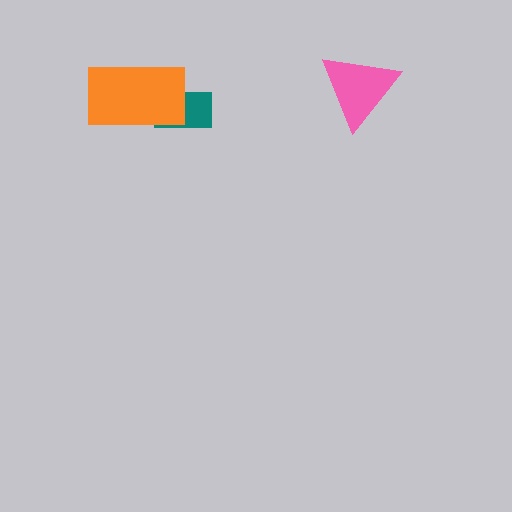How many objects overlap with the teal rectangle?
1 object overlaps with the teal rectangle.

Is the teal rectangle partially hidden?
Yes, it is partially covered by another shape.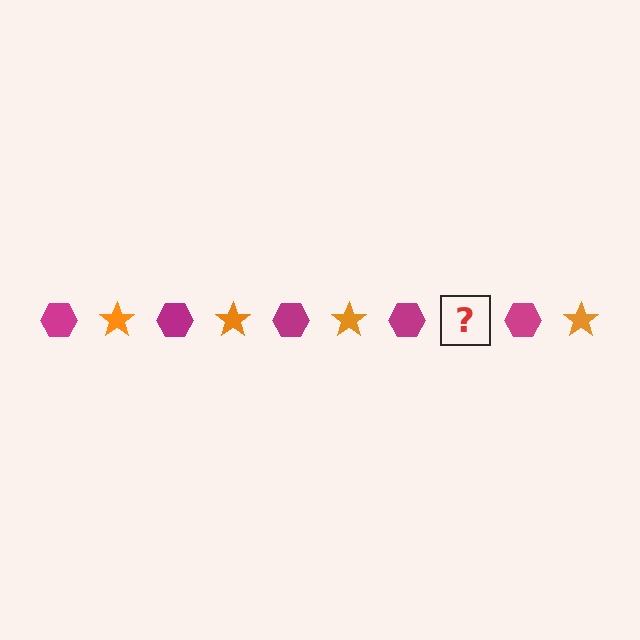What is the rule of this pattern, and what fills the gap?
The rule is that the pattern alternates between magenta hexagon and orange star. The gap should be filled with an orange star.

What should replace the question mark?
The question mark should be replaced with an orange star.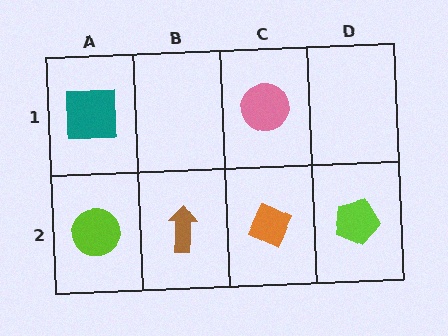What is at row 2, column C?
An orange diamond.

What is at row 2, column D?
A lime pentagon.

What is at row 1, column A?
A teal square.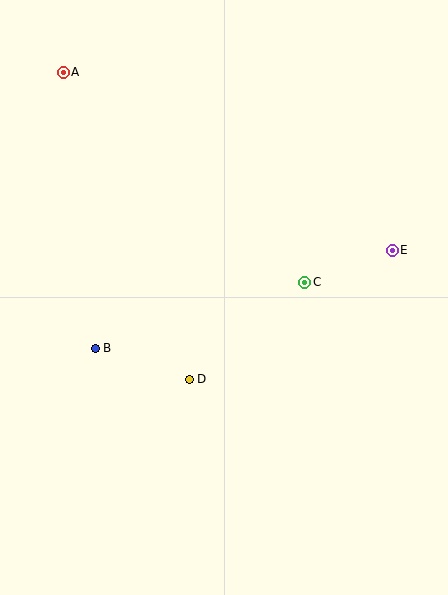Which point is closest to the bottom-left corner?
Point B is closest to the bottom-left corner.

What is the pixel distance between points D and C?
The distance between D and C is 151 pixels.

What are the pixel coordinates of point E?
Point E is at (392, 250).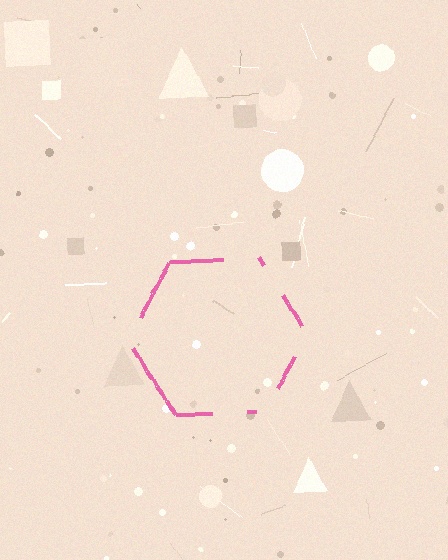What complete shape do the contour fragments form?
The contour fragments form a hexagon.